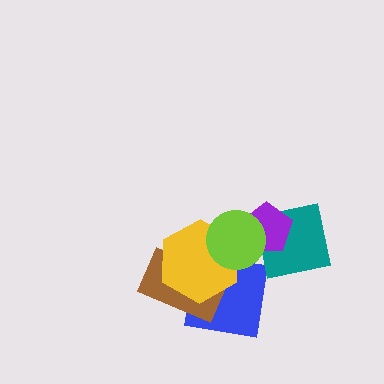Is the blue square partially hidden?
Yes, it is partially covered by another shape.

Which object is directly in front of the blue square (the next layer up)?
The brown rectangle is directly in front of the blue square.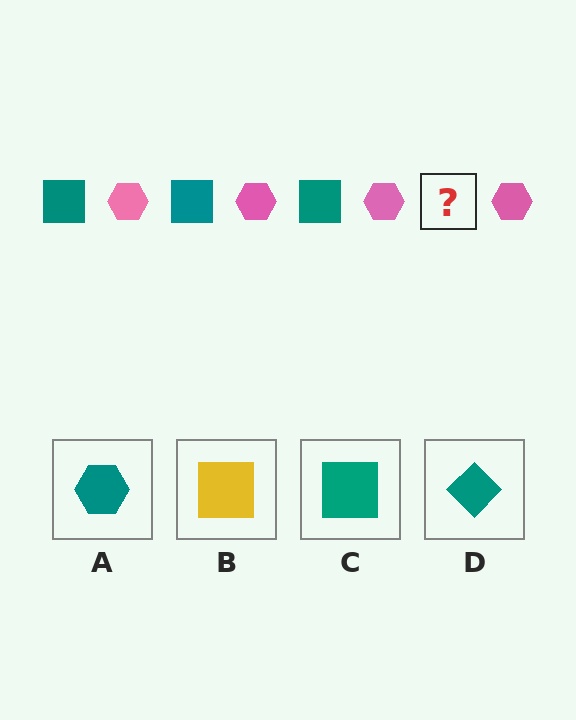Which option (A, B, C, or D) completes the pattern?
C.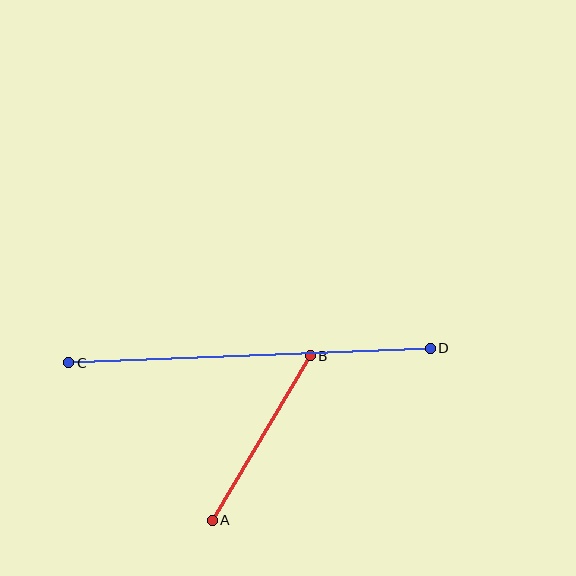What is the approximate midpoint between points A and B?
The midpoint is at approximately (261, 438) pixels.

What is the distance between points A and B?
The distance is approximately 191 pixels.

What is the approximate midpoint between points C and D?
The midpoint is at approximately (250, 355) pixels.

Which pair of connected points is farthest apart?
Points C and D are farthest apart.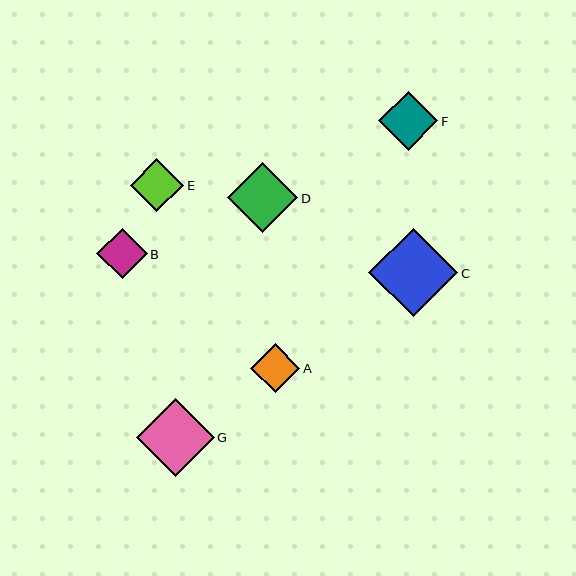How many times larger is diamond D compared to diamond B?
Diamond D is approximately 1.4 times the size of diamond B.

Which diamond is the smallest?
Diamond A is the smallest with a size of approximately 49 pixels.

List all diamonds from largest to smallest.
From largest to smallest: C, G, D, F, E, B, A.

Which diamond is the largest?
Diamond C is the largest with a size of approximately 89 pixels.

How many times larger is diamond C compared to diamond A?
Diamond C is approximately 1.8 times the size of diamond A.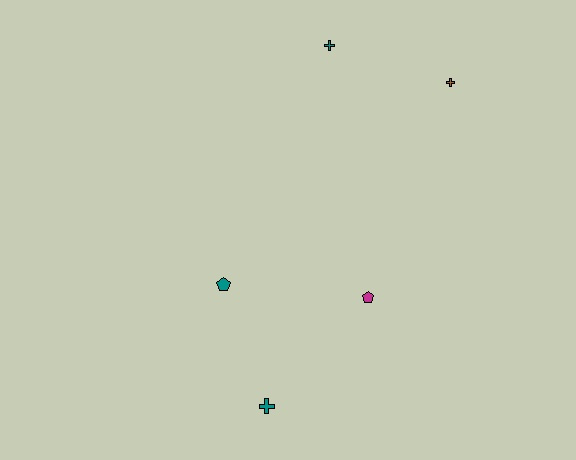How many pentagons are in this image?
There are 2 pentagons.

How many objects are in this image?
There are 5 objects.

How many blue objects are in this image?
There are no blue objects.